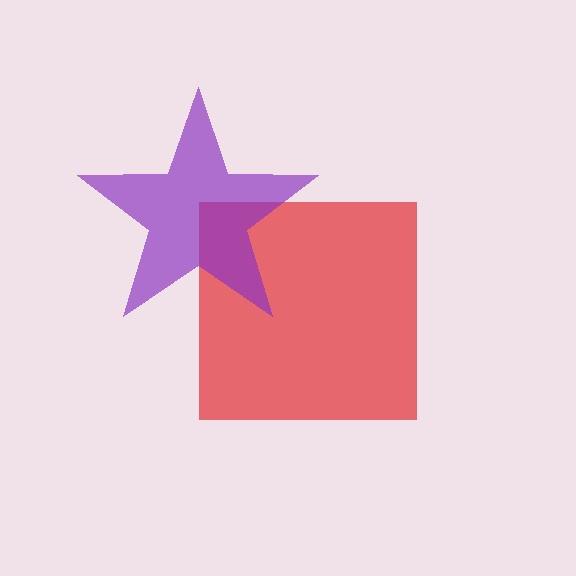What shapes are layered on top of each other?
The layered shapes are: a red square, a purple star.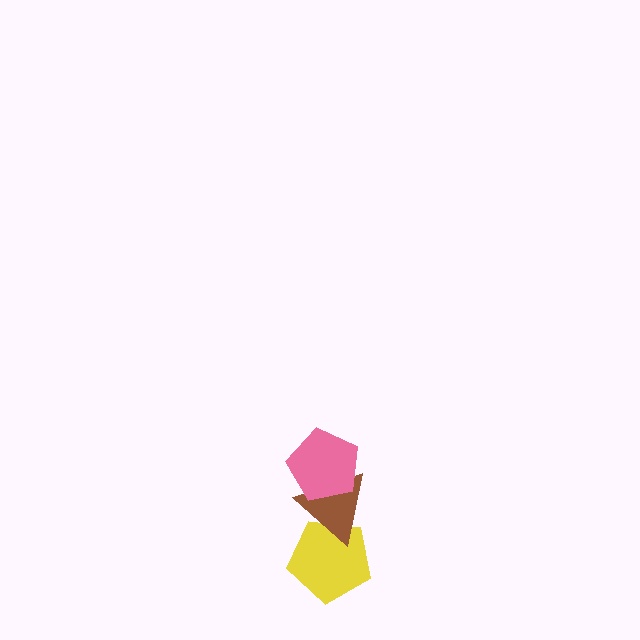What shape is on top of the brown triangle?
The pink pentagon is on top of the brown triangle.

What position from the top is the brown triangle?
The brown triangle is 2nd from the top.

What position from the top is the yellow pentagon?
The yellow pentagon is 3rd from the top.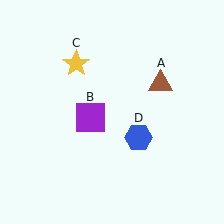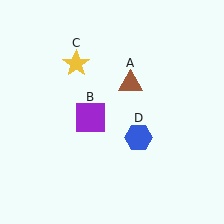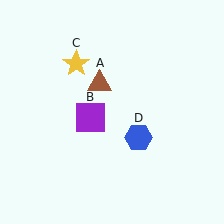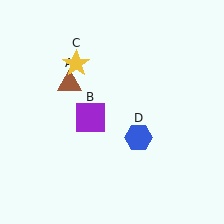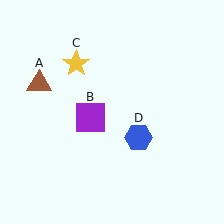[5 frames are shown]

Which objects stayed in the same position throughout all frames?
Purple square (object B) and yellow star (object C) and blue hexagon (object D) remained stationary.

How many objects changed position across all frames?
1 object changed position: brown triangle (object A).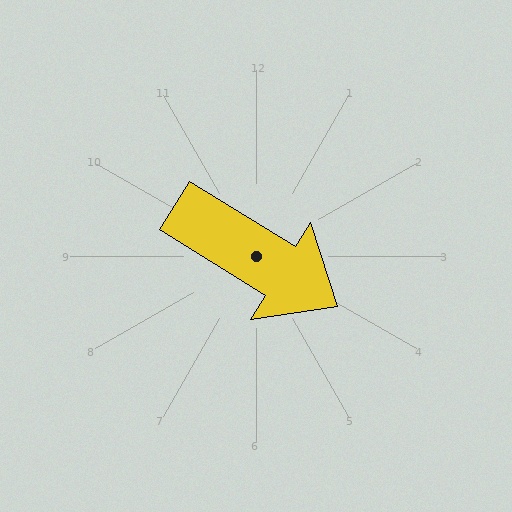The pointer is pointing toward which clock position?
Roughly 4 o'clock.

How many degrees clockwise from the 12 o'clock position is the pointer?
Approximately 122 degrees.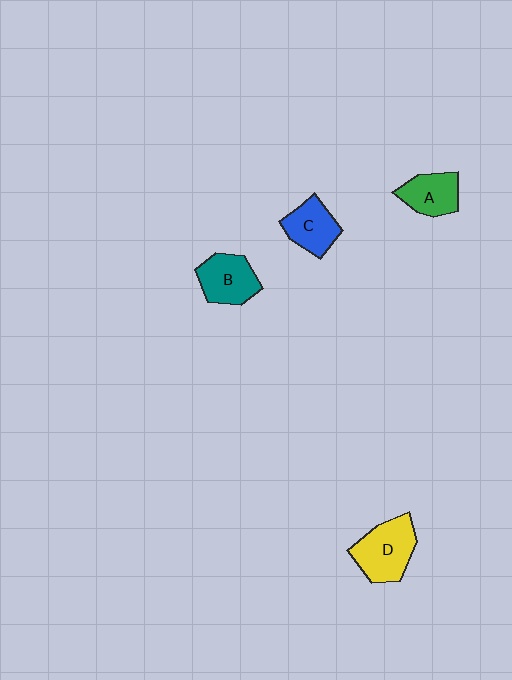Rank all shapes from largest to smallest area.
From largest to smallest: D (yellow), B (teal), C (blue), A (green).